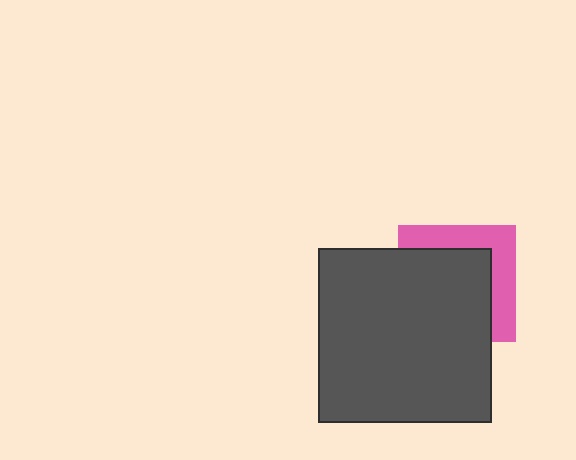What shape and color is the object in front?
The object in front is a dark gray square.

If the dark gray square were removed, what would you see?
You would see the complete pink square.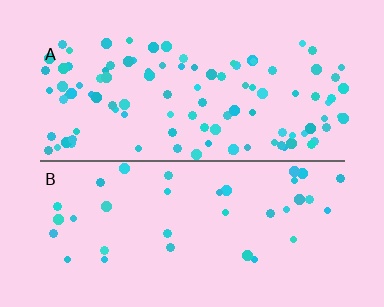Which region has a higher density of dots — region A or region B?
A (the top).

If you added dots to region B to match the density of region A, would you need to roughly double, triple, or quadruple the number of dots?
Approximately triple.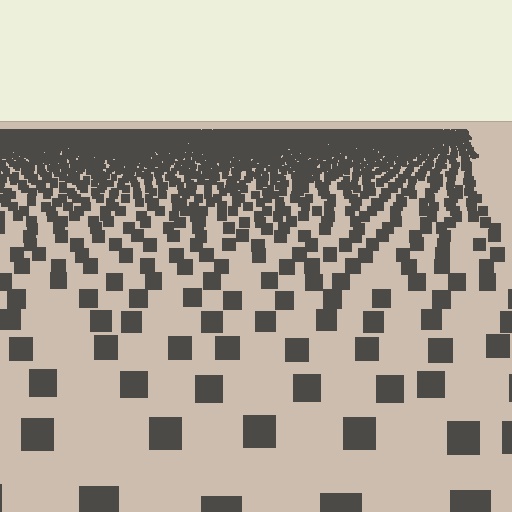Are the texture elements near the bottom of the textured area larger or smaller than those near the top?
Larger. Near the bottom, elements are closer to the viewer and appear at a bigger on-screen size.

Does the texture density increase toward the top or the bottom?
Density increases toward the top.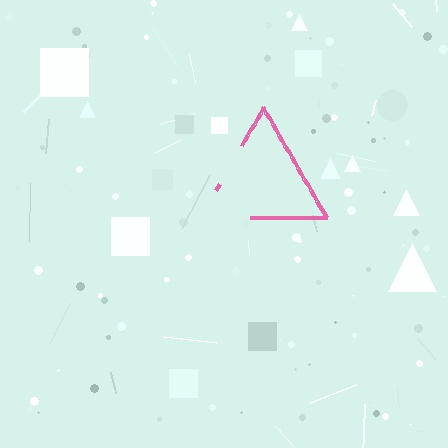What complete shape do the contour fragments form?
The contour fragments form a triangle.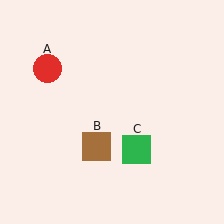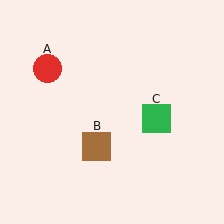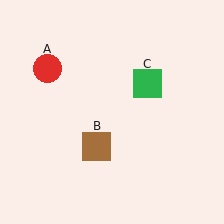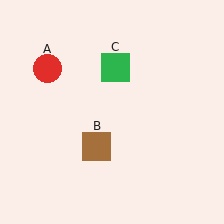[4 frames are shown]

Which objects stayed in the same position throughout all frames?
Red circle (object A) and brown square (object B) remained stationary.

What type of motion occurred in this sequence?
The green square (object C) rotated counterclockwise around the center of the scene.